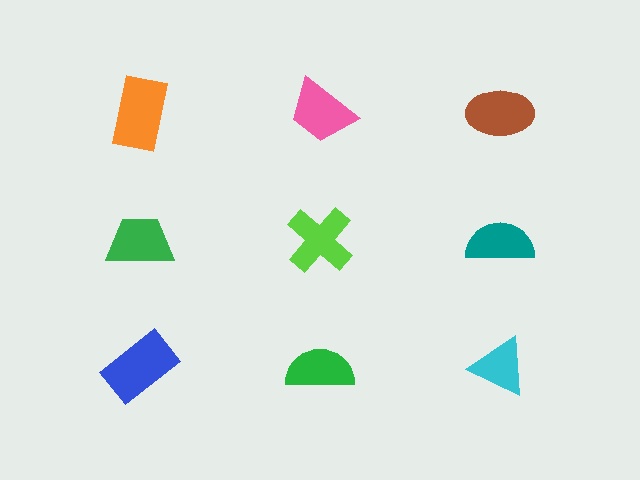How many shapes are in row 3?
3 shapes.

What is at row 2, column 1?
A green trapezoid.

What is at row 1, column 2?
A pink trapezoid.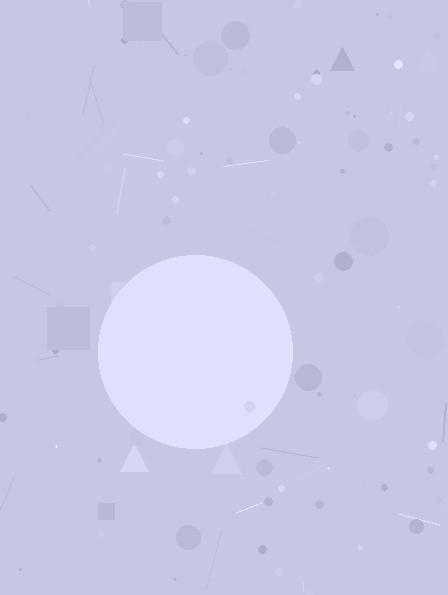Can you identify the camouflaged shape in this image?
The camouflaged shape is a circle.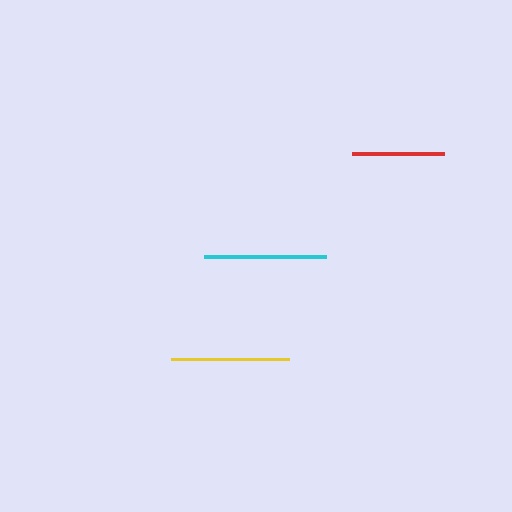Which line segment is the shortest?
The red line is the shortest at approximately 91 pixels.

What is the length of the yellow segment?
The yellow segment is approximately 118 pixels long.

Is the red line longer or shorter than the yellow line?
The yellow line is longer than the red line.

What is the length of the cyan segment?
The cyan segment is approximately 122 pixels long.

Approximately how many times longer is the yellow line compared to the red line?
The yellow line is approximately 1.3 times the length of the red line.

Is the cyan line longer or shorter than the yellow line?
The cyan line is longer than the yellow line.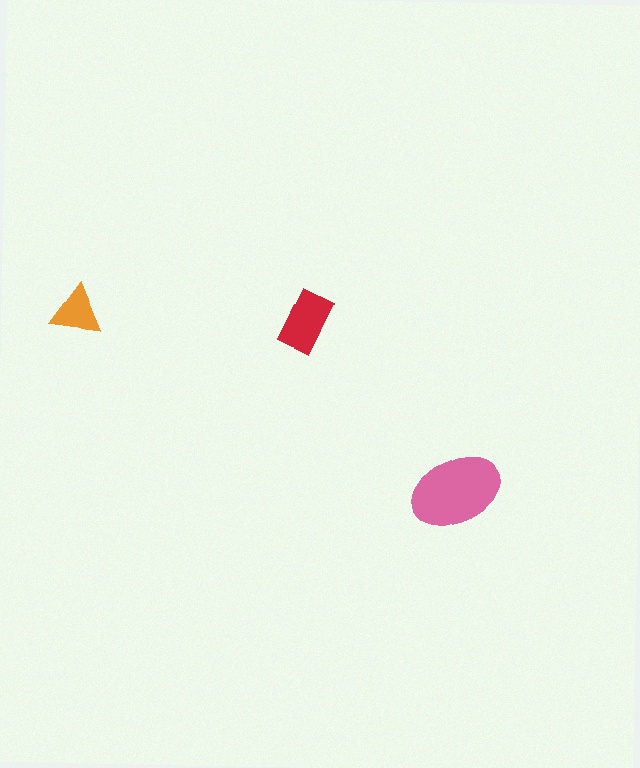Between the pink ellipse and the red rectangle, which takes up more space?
The pink ellipse.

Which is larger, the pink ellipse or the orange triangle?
The pink ellipse.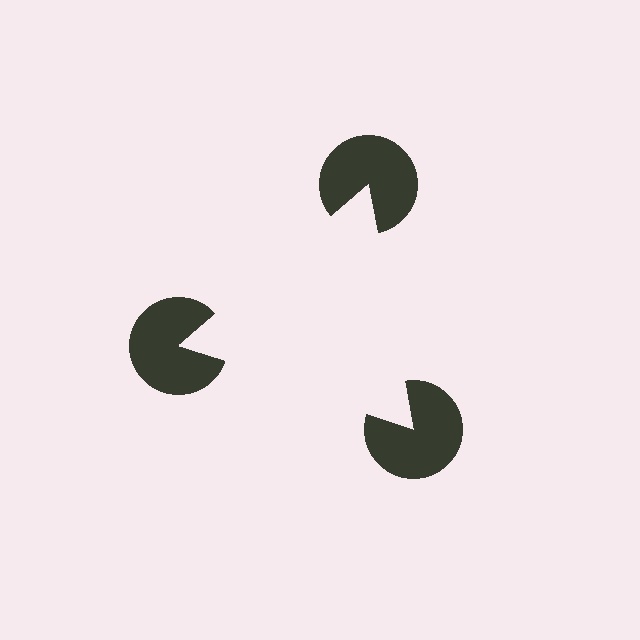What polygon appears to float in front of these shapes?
An illusory triangle — its edges are inferred from the aligned wedge cuts in the pac-man discs, not physically drawn.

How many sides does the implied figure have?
3 sides.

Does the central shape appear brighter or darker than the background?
It typically appears slightly brighter than the background, even though no actual brightness change is drawn.